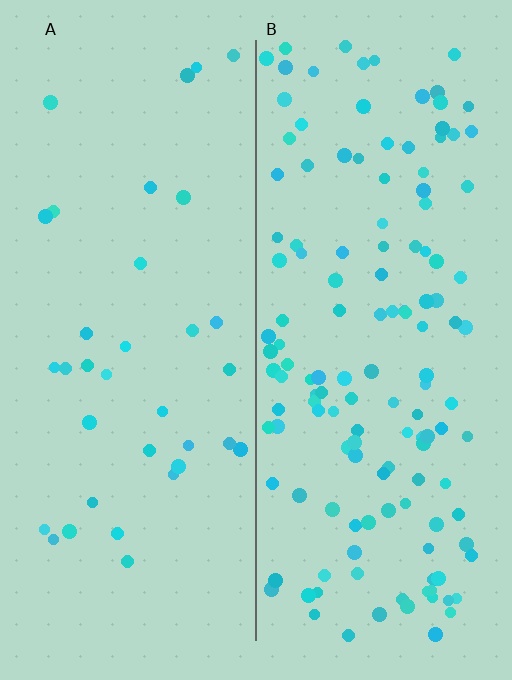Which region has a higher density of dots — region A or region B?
B (the right).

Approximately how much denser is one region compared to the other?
Approximately 3.9× — region B over region A.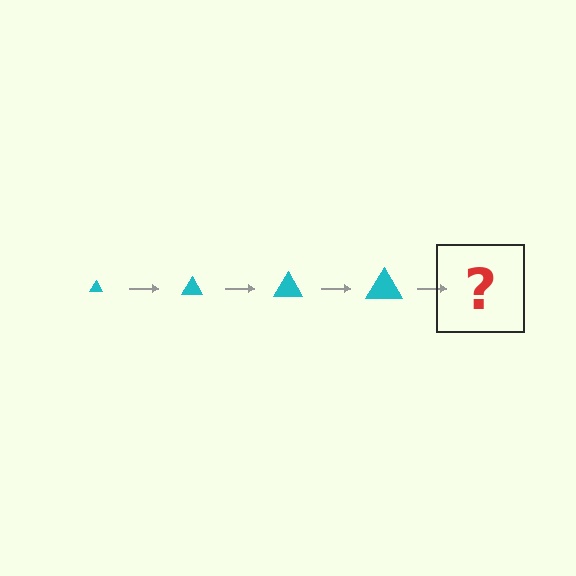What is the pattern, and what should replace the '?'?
The pattern is that the triangle gets progressively larger each step. The '?' should be a cyan triangle, larger than the previous one.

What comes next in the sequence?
The next element should be a cyan triangle, larger than the previous one.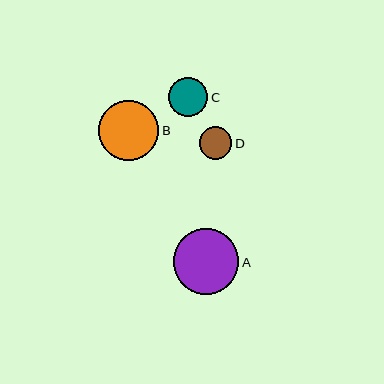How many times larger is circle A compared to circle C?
Circle A is approximately 1.7 times the size of circle C.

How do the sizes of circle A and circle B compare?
Circle A and circle B are approximately the same size.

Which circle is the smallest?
Circle D is the smallest with a size of approximately 33 pixels.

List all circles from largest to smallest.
From largest to smallest: A, B, C, D.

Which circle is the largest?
Circle A is the largest with a size of approximately 65 pixels.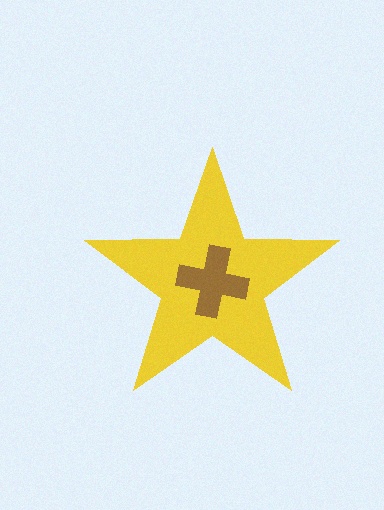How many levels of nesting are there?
2.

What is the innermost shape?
The brown cross.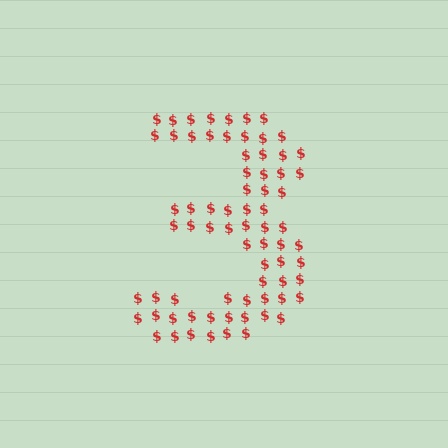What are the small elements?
The small elements are dollar signs.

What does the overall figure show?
The overall figure shows the digit 3.